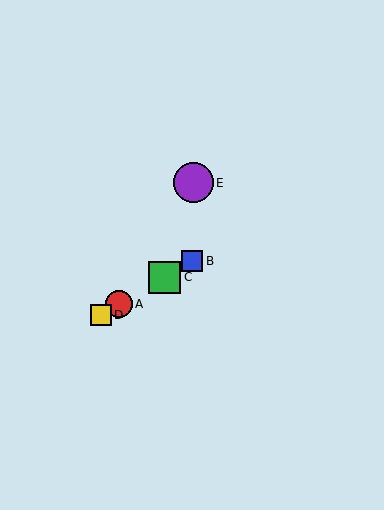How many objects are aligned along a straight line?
4 objects (A, B, C, D) are aligned along a straight line.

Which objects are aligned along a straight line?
Objects A, B, C, D are aligned along a straight line.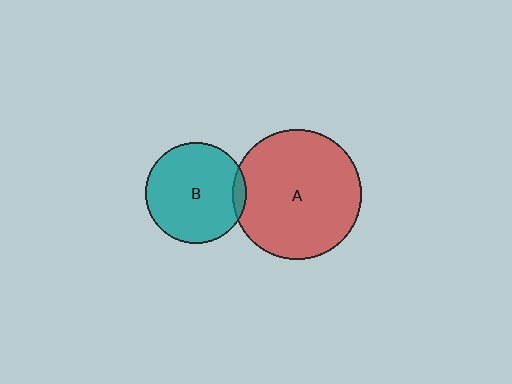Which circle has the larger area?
Circle A (red).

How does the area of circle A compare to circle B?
Approximately 1.6 times.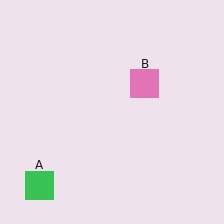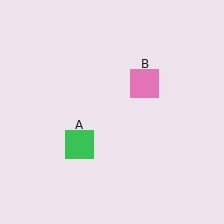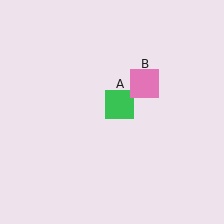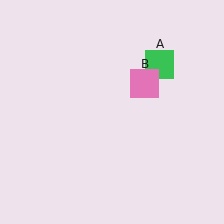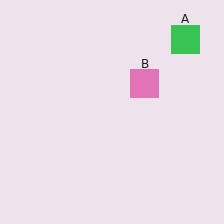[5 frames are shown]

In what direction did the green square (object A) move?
The green square (object A) moved up and to the right.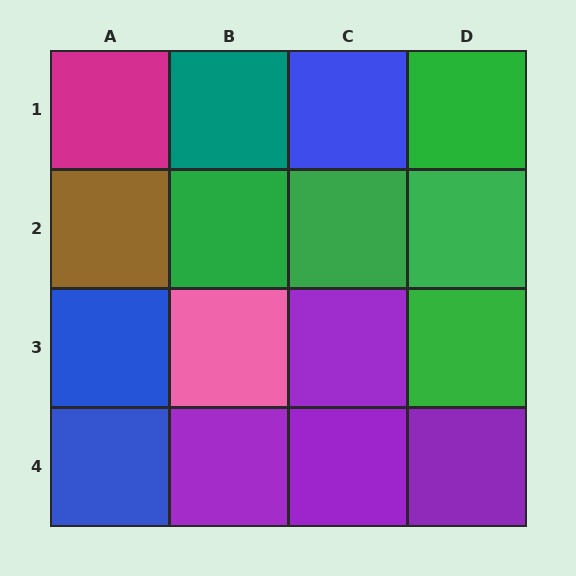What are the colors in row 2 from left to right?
Brown, green, green, green.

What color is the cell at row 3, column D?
Green.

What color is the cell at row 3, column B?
Pink.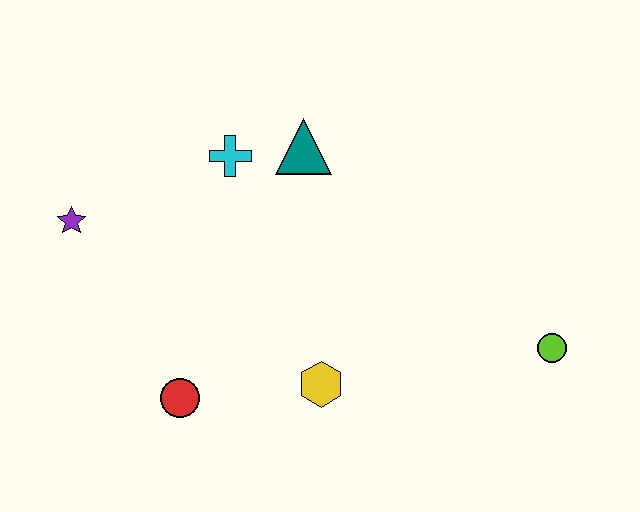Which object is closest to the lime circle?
The yellow hexagon is closest to the lime circle.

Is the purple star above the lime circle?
Yes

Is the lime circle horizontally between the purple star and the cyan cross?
No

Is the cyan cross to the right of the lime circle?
No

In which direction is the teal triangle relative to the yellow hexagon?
The teal triangle is above the yellow hexagon.